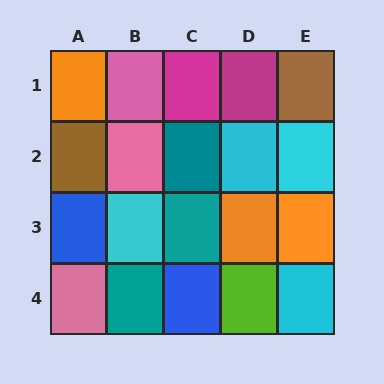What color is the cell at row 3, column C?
Teal.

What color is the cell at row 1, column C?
Magenta.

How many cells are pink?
3 cells are pink.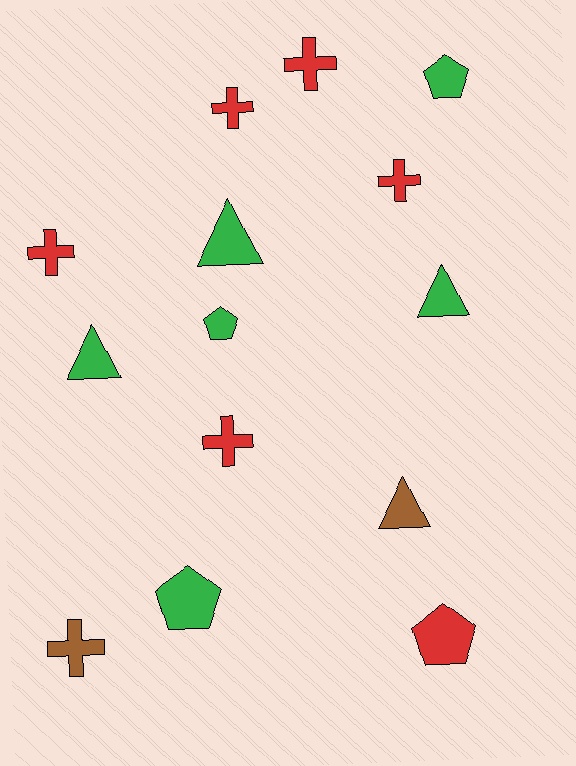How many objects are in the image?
There are 14 objects.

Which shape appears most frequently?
Cross, with 6 objects.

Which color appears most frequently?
Red, with 6 objects.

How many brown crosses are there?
There is 1 brown cross.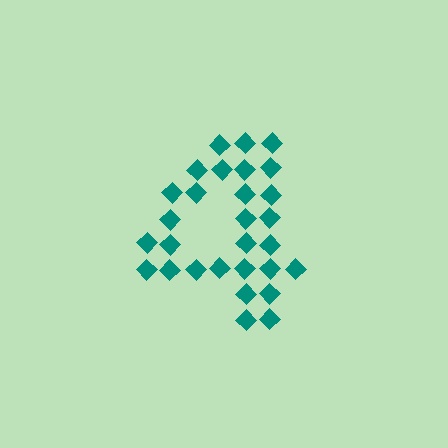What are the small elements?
The small elements are diamonds.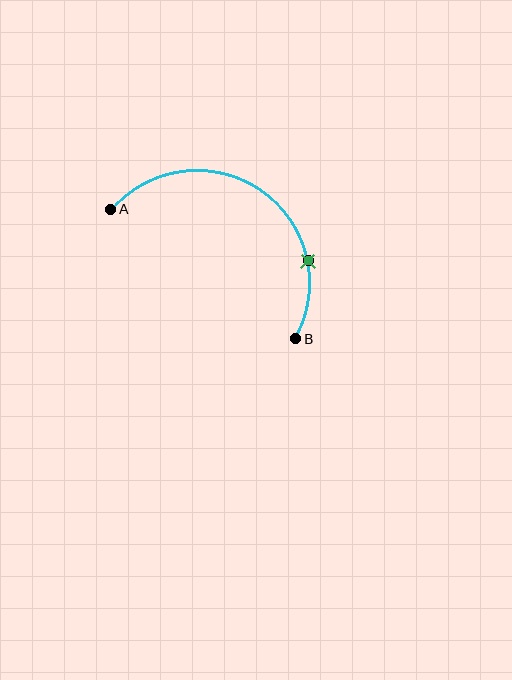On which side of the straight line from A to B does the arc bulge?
The arc bulges above and to the right of the straight line connecting A and B.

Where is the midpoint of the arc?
The arc midpoint is the point on the curve farthest from the straight line joining A and B. It sits above and to the right of that line.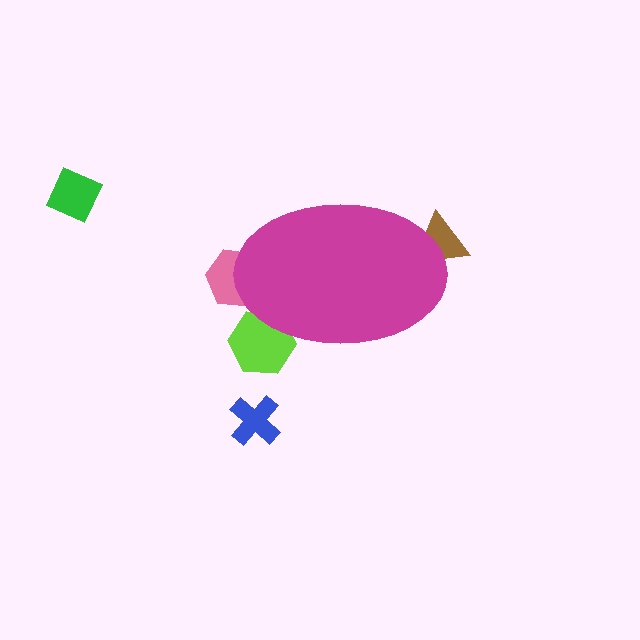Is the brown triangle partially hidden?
Yes, the brown triangle is partially hidden behind the magenta ellipse.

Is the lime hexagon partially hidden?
Yes, the lime hexagon is partially hidden behind the magenta ellipse.